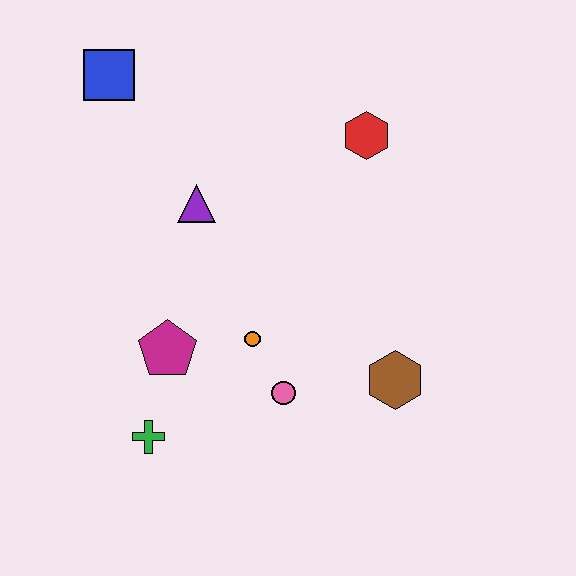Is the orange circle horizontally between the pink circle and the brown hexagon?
No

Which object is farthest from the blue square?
The brown hexagon is farthest from the blue square.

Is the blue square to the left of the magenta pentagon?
Yes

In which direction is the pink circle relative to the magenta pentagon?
The pink circle is to the right of the magenta pentagon.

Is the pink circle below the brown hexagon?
Yes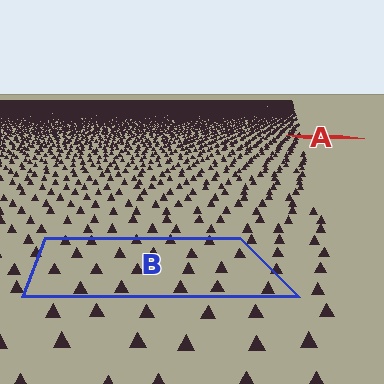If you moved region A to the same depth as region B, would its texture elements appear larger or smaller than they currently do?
They would appear larger. At a closer depth, the same texture elements are projected at a bigger on-screen size.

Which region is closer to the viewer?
Region B is closer. The texture elements there are larger and more spread out.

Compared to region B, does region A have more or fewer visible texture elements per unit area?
Region A has more texture elements per unit area — they are packed more densely because it is farther away.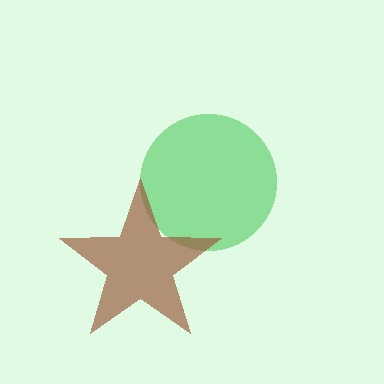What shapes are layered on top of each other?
The layered shapes are: a green circle, a brown star.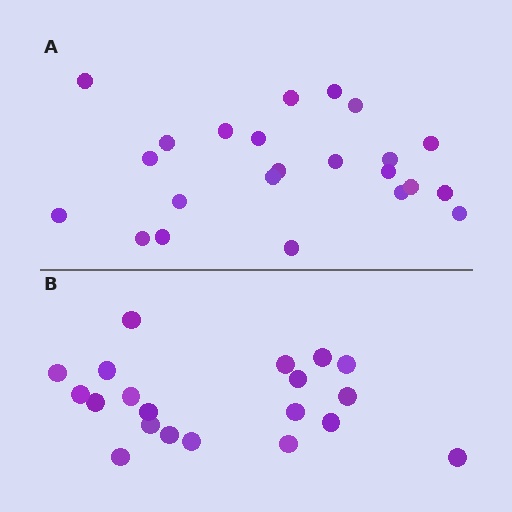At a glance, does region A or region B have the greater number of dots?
Region A (the top region) has more dots.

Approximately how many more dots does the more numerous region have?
Region A has just a few more — roughly 2 or 3 more dots than region B.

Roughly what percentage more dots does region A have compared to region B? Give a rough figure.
About 15% more.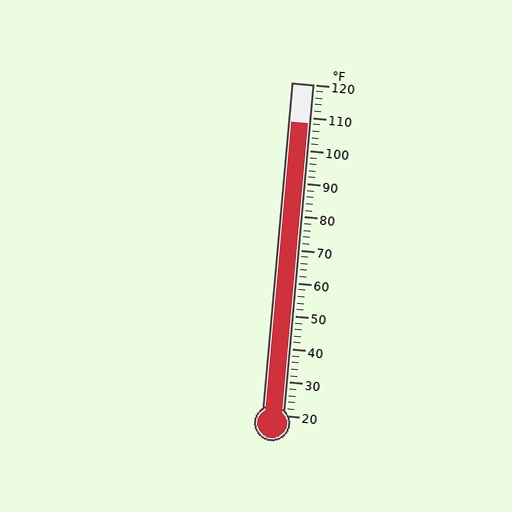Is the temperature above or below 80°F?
The temperature is above 80°F.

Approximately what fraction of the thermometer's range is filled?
The thermometer is filled to approximately 90% of its range.